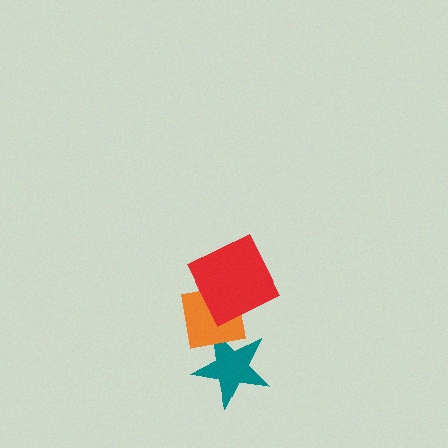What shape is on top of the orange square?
The red square is on top of the orange square.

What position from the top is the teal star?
The teal star is 3rd from the top.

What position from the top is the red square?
The red square is 1st from the top.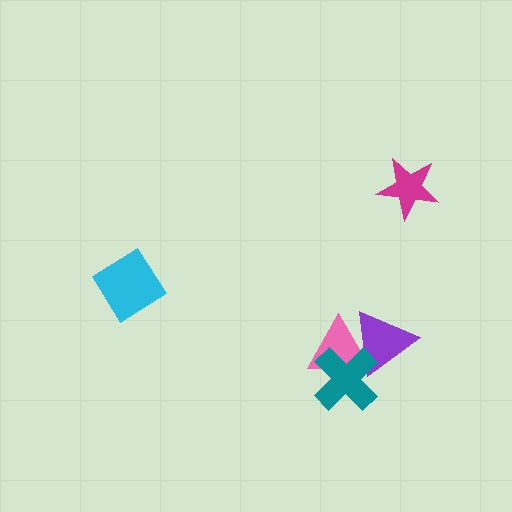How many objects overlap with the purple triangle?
2 objects overlap with the purple triangle.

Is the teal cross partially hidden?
No, no other shape covers it.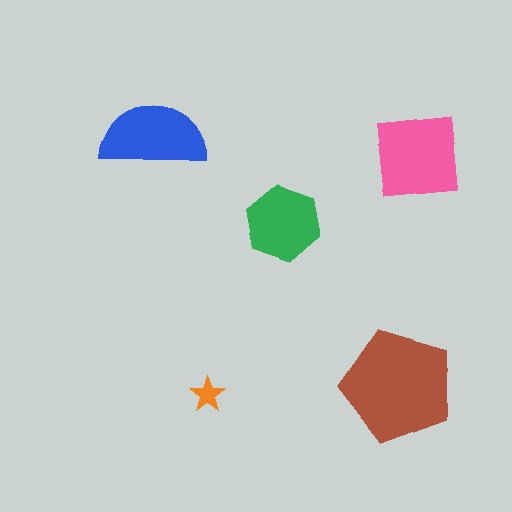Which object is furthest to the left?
The blue semicircle is leftmost.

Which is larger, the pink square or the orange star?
The pink square.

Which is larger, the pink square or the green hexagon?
The pink square.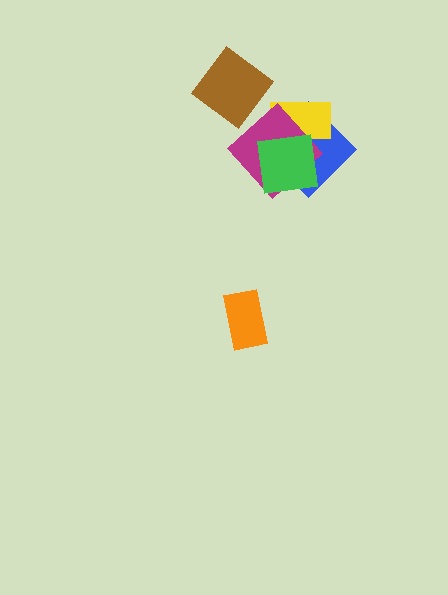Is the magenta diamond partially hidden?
Yes, it is partially covered by another shape.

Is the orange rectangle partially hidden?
No, no other shape covers it.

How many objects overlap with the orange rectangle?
0 objects overlap with the orange rectangle.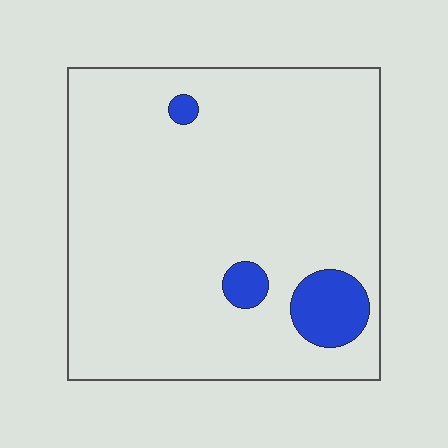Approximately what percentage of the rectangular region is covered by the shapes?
Approximately 10%.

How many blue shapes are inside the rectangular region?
3.